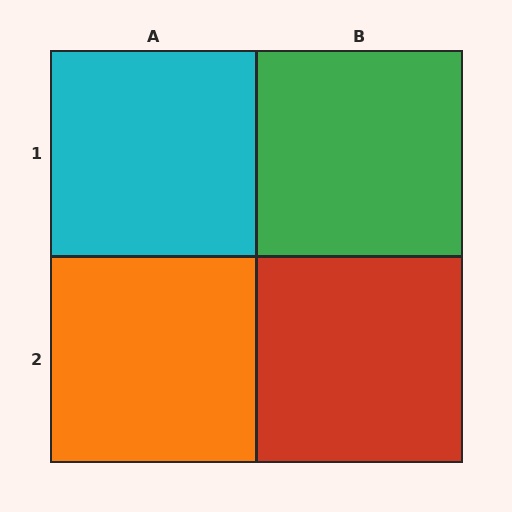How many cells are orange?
1 cell is orange.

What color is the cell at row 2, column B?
Red.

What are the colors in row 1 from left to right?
Cyan, green.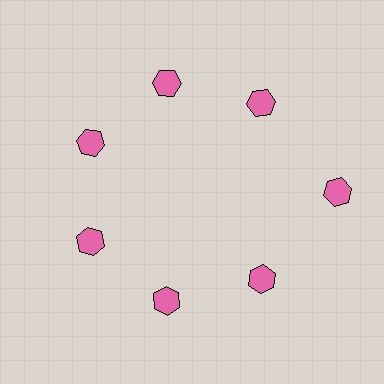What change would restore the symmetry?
The symmetry would be restored by moving it inward, back onto the ring so that all 7 hexagons sit at equal angles and equal distance from the center.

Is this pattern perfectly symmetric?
No. The 7 pink hexagons are arranged in a ring, but one element near the 3 o'clock position is pushed outward from the center, breaking the 7-fold rotational symmetry.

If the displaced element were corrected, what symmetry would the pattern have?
It would have 7-fold rotational symmetry — the pattern would map onto itself every 51 degrees.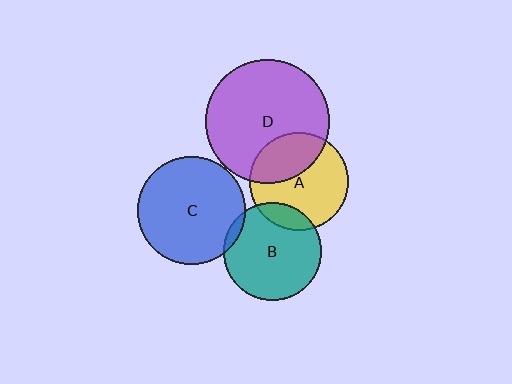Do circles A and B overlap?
Yes.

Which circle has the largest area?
Circle D (purple).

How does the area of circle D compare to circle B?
Approximately 1.6 times.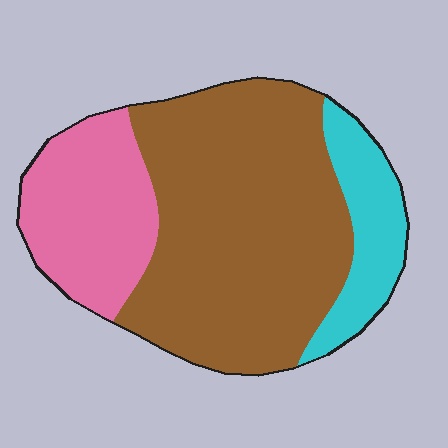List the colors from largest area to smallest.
From largest to smallest: brown, pink, cyan.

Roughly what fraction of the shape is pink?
Pink takes up between a sixth and a third of the shape.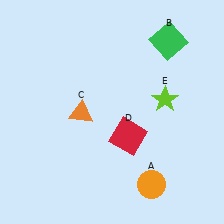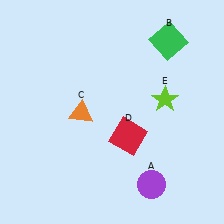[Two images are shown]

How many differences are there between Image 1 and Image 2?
There is 1 difference between the two images.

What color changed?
The circle (A) changed from orange in Image 1 to purple in Image 2.